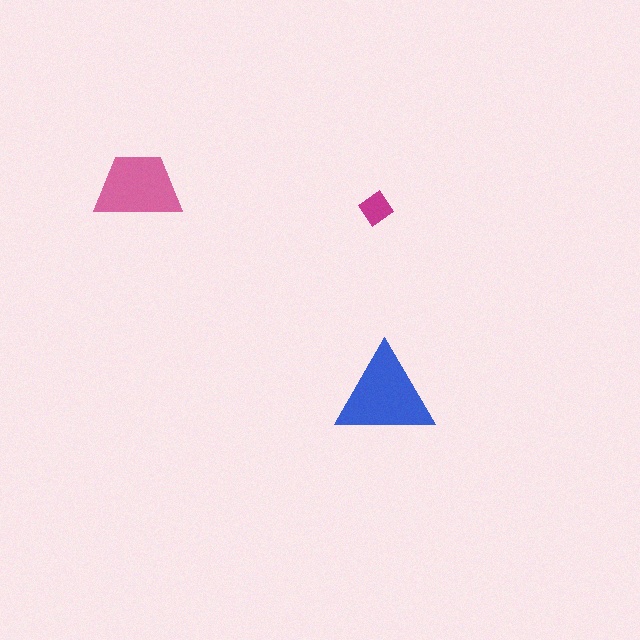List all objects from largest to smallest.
The blue triangle, the pink trapezoid, the magenta diamond.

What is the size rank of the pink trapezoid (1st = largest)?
2nd.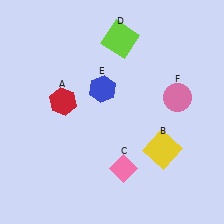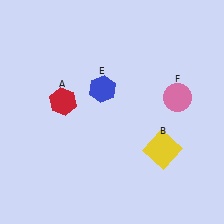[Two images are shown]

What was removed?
The pink diamond (C), the lime square (D) were removed in Image 2.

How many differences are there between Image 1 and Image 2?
There are 2 differences between the two images.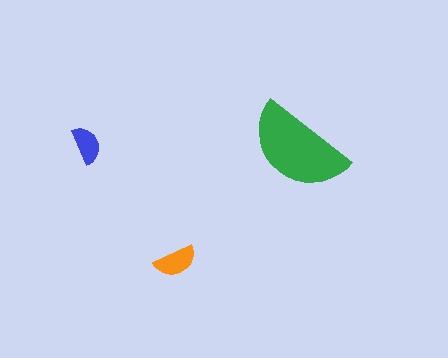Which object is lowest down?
The orange semicircle is bottommost.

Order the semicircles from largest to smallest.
the green one, the orange one, the blue one.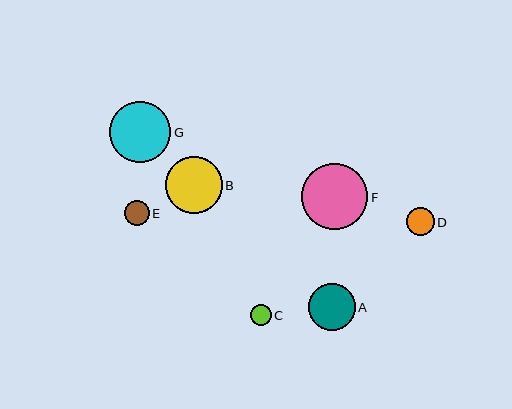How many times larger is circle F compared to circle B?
Circle F is approximately 1.2 times the size of circle B.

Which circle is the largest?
Circle F is the largest with a size of approximately 66 pixels.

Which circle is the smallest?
Circle C is the smallest with a size of approximately 21 pixels.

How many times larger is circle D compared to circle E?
Circle D is approximately 1.2 times the size of circle E.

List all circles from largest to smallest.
From largest to smallest: F, G, B, A, D, E, C.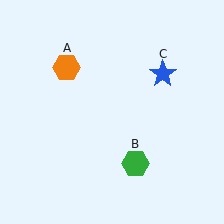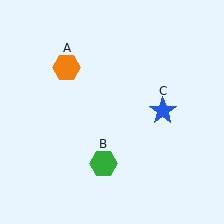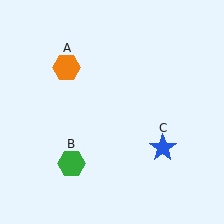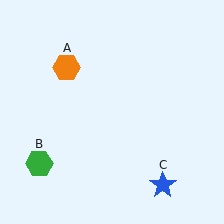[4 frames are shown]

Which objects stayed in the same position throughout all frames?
Orange hexagon (object A) remained stationary.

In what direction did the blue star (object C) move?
The blue star (object C) moved down.